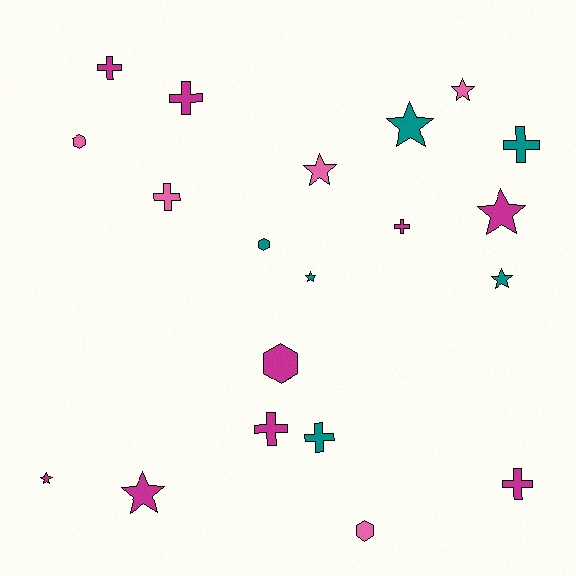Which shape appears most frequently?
Cross, with 8 objects.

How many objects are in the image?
There are 20 objects.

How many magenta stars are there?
There are 3 magenta stars.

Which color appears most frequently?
Magenta, with 9 objects.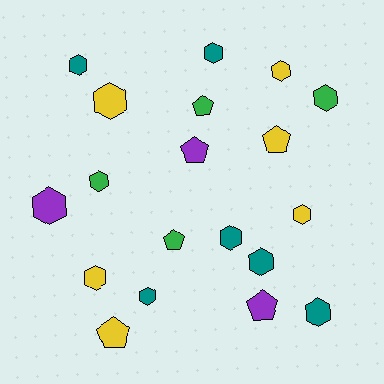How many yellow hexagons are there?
There are 4 yellow hexagons.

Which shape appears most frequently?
Hexagon, with 13 objects.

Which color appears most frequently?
Yellow, with 6 objects.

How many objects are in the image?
There are 19 objects.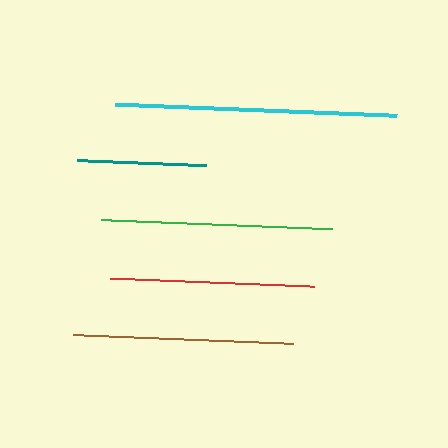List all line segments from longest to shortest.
From longest to shortest: cyan, green, brown, red, teal.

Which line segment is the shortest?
The teal line is the shortest at approximately 129 pixels.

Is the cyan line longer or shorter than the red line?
The cyan line is longer than the red line.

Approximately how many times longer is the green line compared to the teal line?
The green line is approximately 1.8 times the length of the teal line.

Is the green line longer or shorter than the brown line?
The green line is longer than the brown line.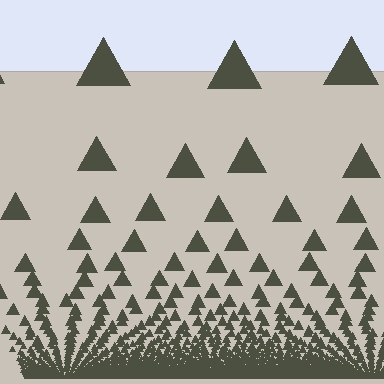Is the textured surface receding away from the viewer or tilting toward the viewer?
The surface appears to tilt toward the viewer. Texture elements get larger and sparser toward the top.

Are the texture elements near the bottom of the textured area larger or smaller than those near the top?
Smaller. The gradient is inverted — elements near the bottom are smaller and denser.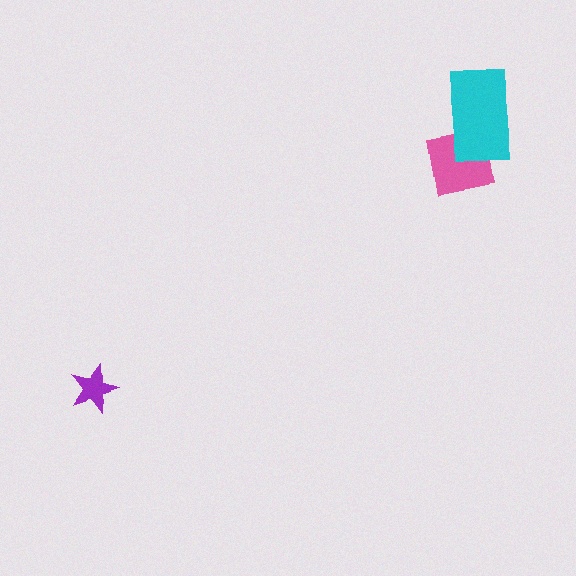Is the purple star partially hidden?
No, no other shape covers it.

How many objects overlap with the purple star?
0 objects overlap with the purple star.